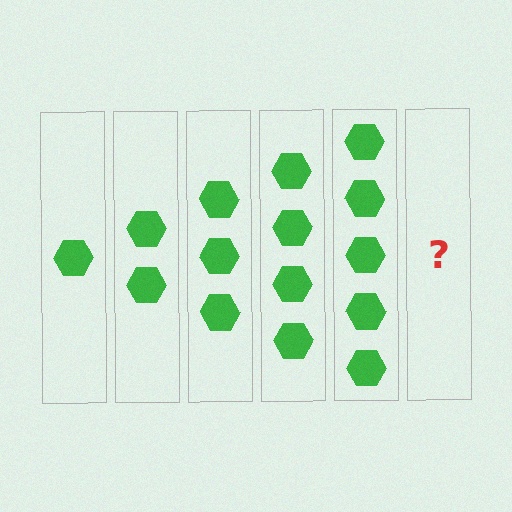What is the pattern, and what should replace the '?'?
The pattern is that each step adds one more hexagon. The '?' should be 6 hexagons.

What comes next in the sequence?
The next element should be 6 hexagons.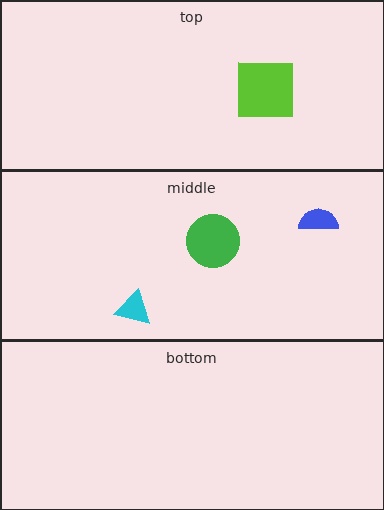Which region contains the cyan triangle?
The middle region.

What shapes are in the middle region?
The blue semicircle, the cyan triangle, the green circle.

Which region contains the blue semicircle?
The middle region.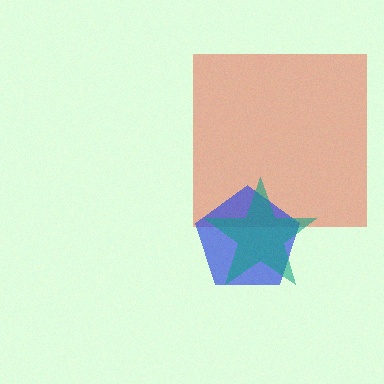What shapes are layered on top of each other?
The layered shapes are: a red square, a blue pentagon, a teal star.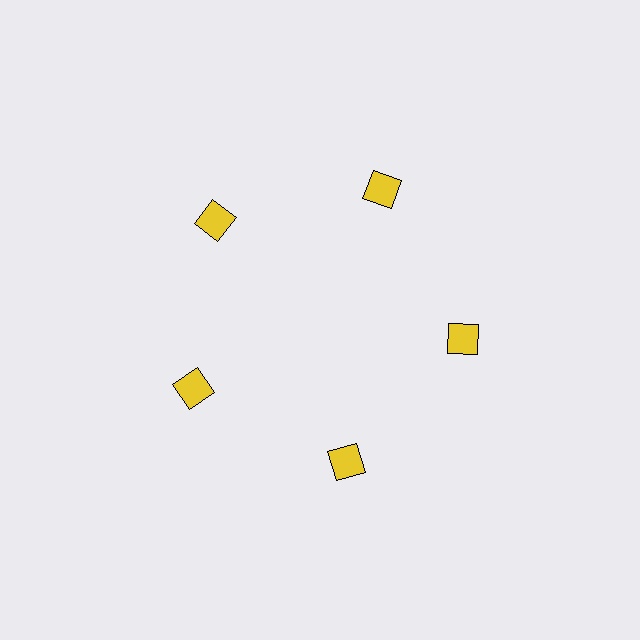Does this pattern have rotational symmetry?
Yes, this pattern has 5-fold rotational symmetry. It looks the same after rotating 72 degrees around the center.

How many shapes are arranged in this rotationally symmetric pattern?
There are 5 shapes, arranged in 5 groups of 1.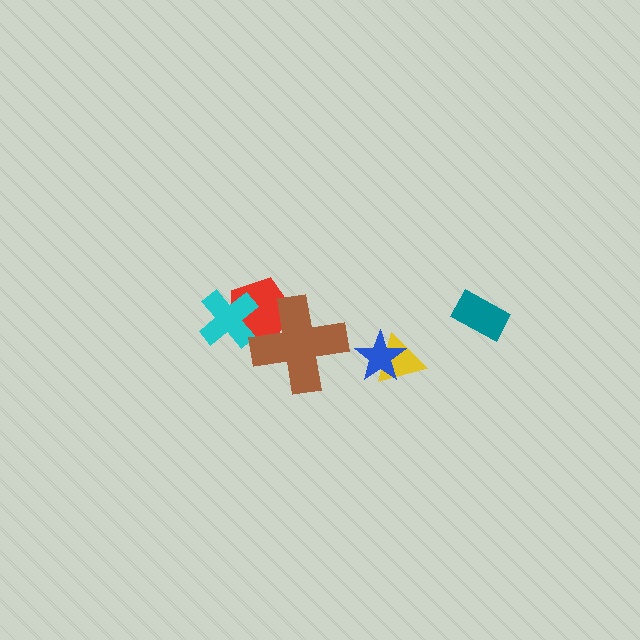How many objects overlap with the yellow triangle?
1 object overlaps with the yellow triangle.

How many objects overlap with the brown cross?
1 object overlaps with the brown cross.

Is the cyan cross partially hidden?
No, no other shape covers it.